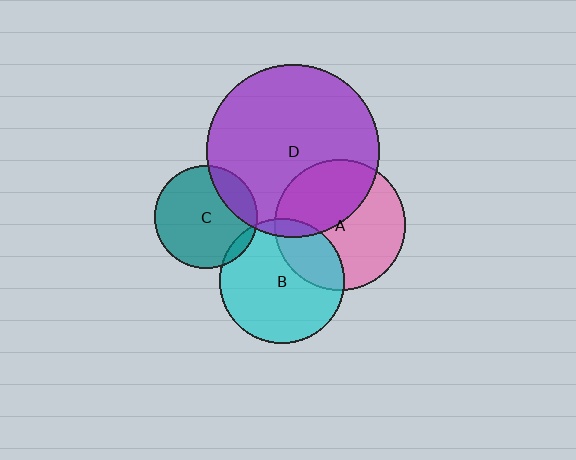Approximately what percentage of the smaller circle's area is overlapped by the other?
Approximately 5%.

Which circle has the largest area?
Circle D (purple).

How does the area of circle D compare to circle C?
Approximately 2.8 times.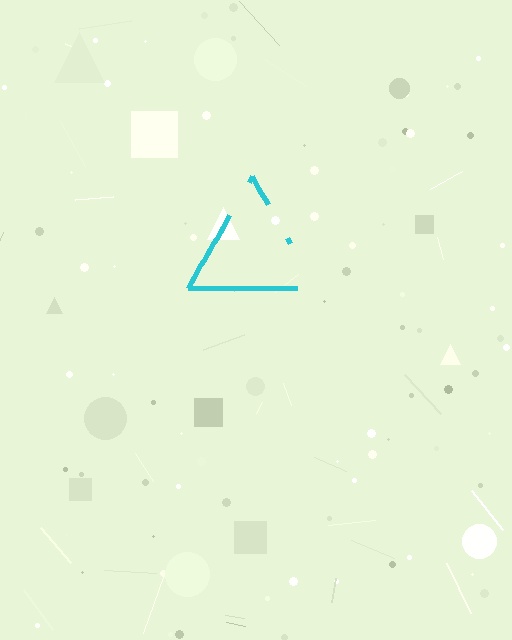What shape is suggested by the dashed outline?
The dashed outline suggests a triangle.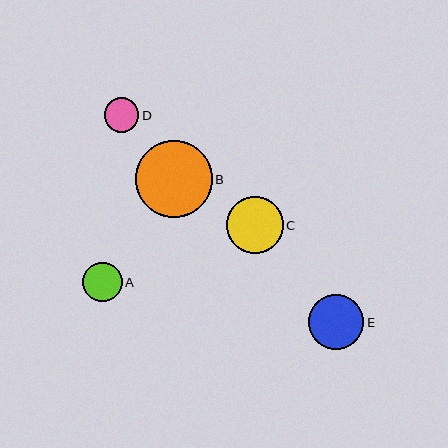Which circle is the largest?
Circle B is the largest with a size of approximately 77 pixels.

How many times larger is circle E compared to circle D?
Circle E is approximately 1.6 times the size of circle D.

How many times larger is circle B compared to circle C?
Circle B is approximately 1.4 times the size of circle C.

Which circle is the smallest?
Circle D is the smallest with a size of approximately 34 pixels.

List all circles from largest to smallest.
From largest to smallest: B, C, E, A, D.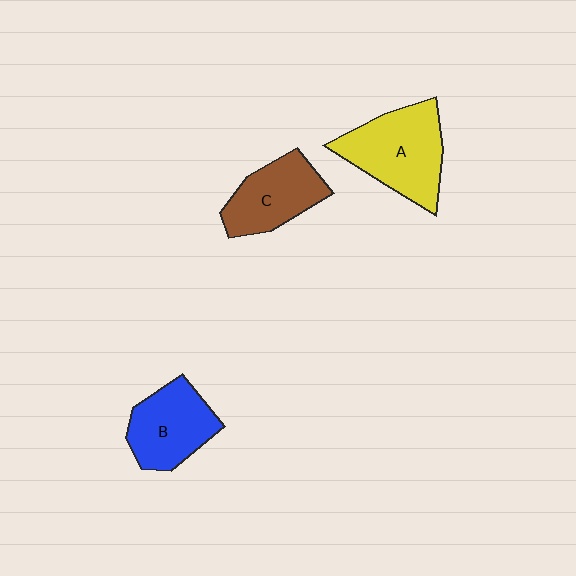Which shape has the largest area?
Shape A (yellow).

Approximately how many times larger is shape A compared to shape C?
Approximately 1.3 times.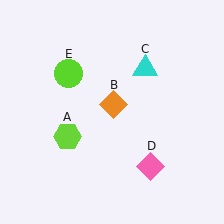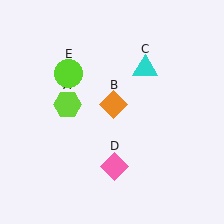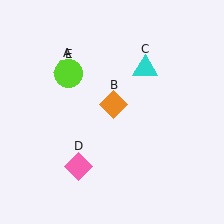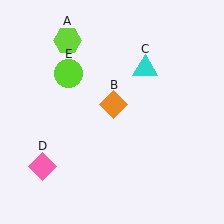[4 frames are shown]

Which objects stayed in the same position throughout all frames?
Orange diamond (object B) and cyan triangle (object C) and lime circle (object E) remained stationary.